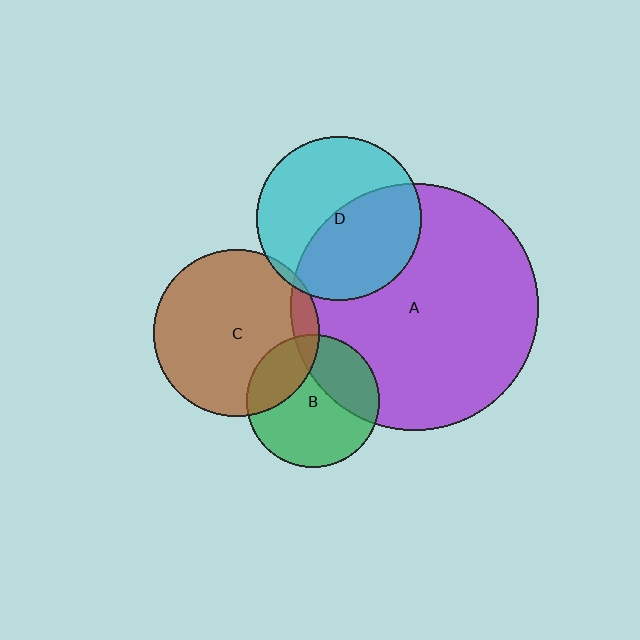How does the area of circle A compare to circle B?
Approximately 3.4 times.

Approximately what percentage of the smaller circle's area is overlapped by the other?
Approximately 10%.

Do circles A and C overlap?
Yes.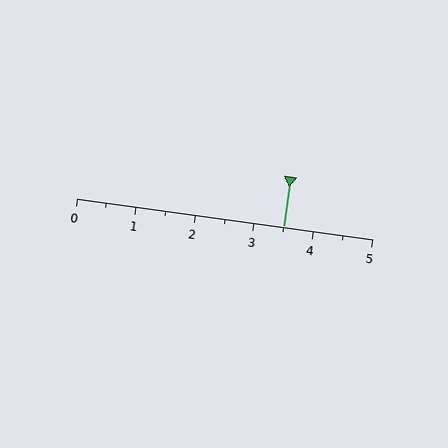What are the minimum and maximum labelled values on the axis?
The axis runs from 0 to 5.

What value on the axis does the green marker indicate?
The marker indicates approximately 3.5.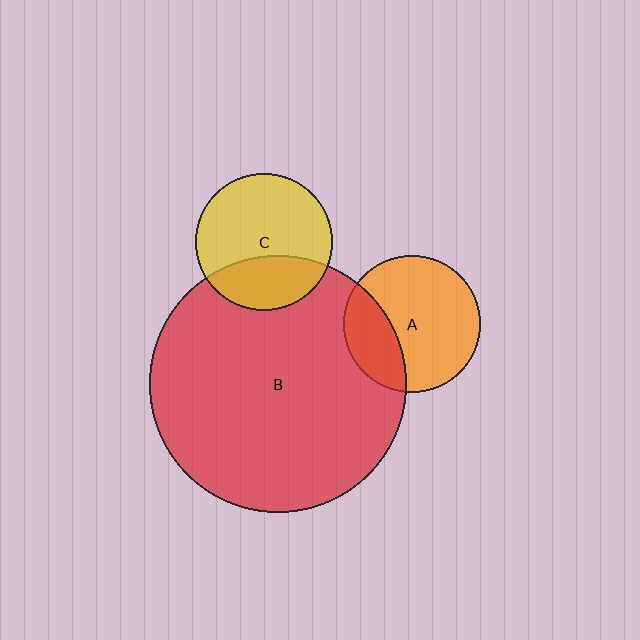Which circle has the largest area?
Circle B (red).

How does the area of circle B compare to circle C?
Approximately 3.5 times.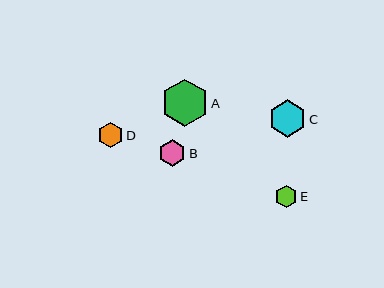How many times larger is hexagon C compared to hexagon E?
Hexagon C is approximately 1.7 times the size of hexagon E.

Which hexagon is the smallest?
Hexagon E is the smallest with a size of approximately 22 pixels.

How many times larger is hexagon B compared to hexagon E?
Hexagon B is approximately 1.2 times the size of hexagon E.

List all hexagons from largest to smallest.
From largest to smallest: A, C, B, D, E.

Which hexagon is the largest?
Hexagon A is the largest with a size of approximately 47 pixels.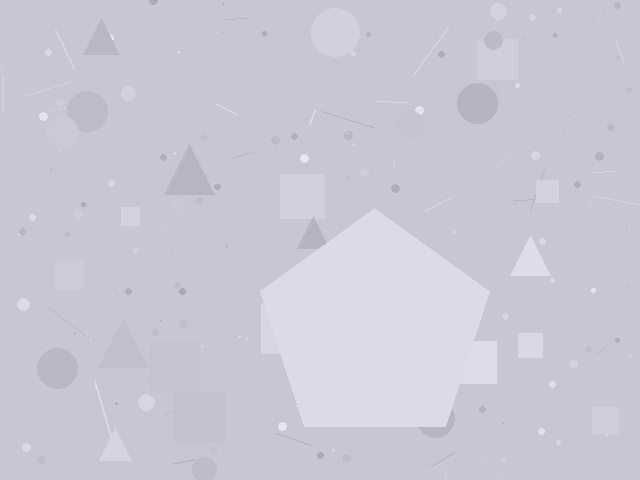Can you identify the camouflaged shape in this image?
The camouflaged shape is a pentagon.